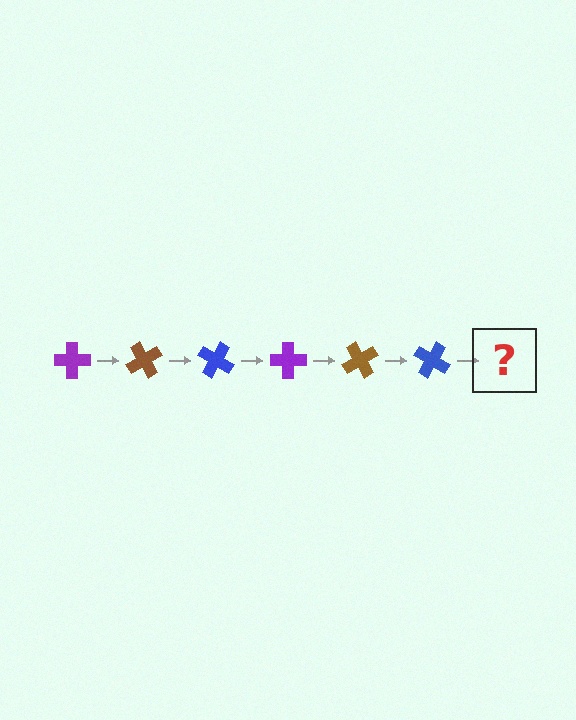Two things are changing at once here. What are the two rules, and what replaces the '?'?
The two rules are that it rotates 60 degrees each step and the color cycles through purple, brown, and blue. The '?' should be a purple cross, rotated 360 degrees from the start.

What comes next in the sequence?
The next element should be a purple cross, rotated 360 degrees from the start.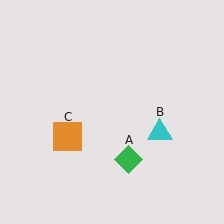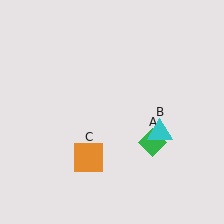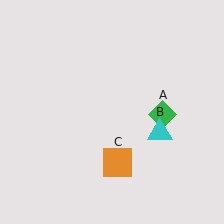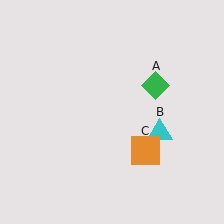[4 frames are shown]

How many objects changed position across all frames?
2 objects changed position: green diamond (object A), orange square (object C).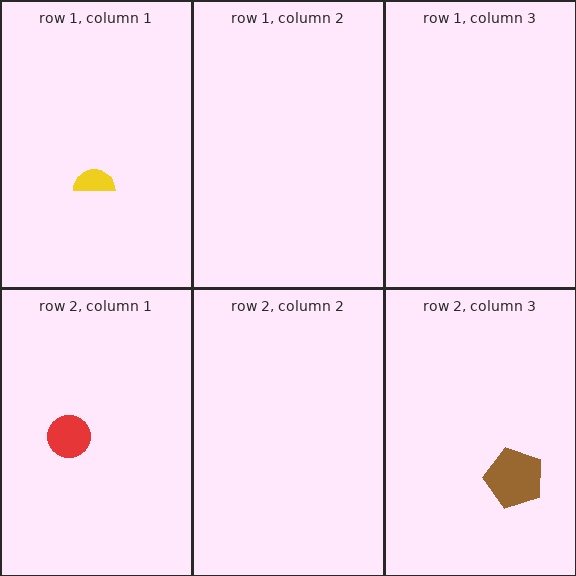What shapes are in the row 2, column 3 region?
The brown pentagon.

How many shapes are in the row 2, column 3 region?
1.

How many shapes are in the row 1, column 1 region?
1.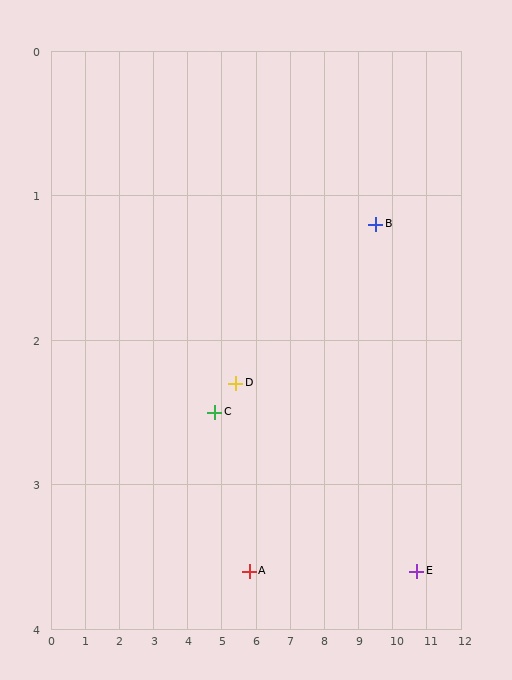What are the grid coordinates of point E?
Point E is at approximately (10.7, 3.6).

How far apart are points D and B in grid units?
Points D and B are about 4.2 grid units apart.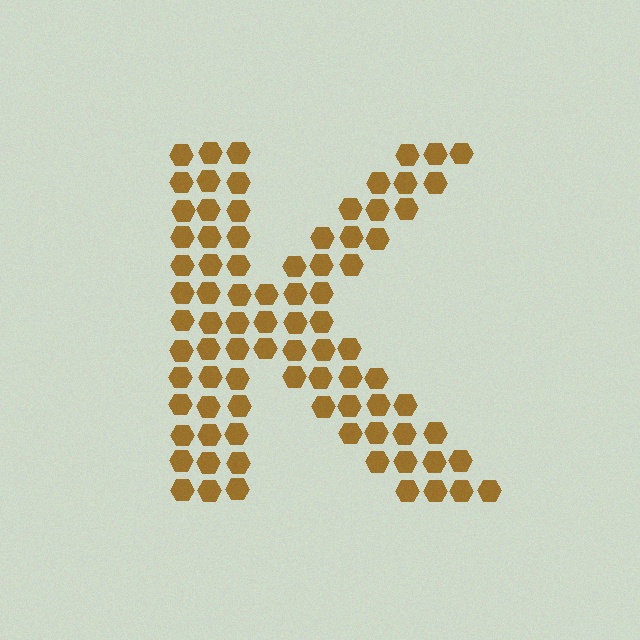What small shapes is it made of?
It is made of small hexagons.